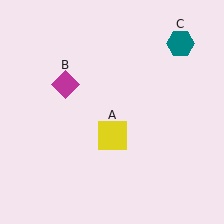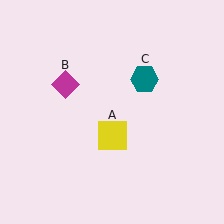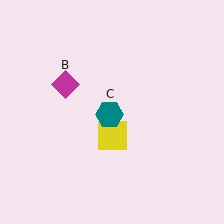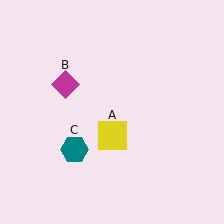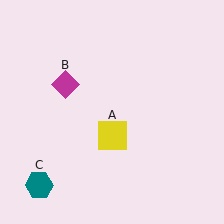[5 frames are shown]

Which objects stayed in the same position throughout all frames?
Yellow square (object A) and magenta diamond (object B) remained stationary.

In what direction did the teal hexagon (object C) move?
The teal hexagon (object C) moved down and to the left.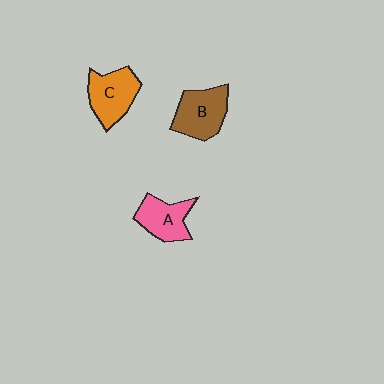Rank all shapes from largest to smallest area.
From largest to smallest: B (brown), C (orange), A (pink).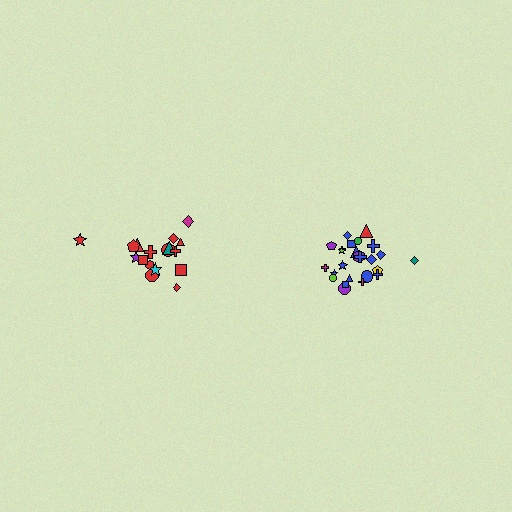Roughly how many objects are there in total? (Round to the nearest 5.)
Roughly 45 objects in total.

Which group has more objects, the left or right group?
The right group.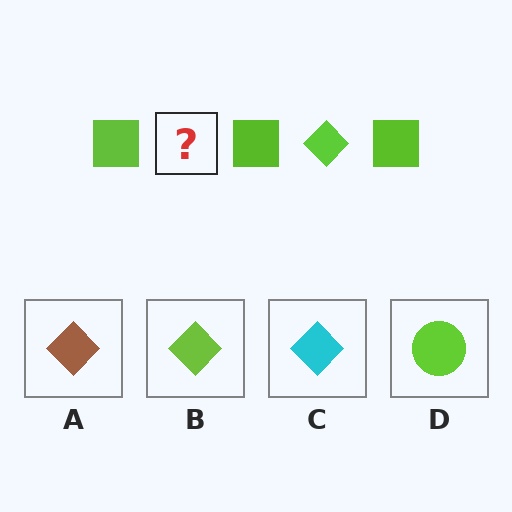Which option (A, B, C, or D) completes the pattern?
B.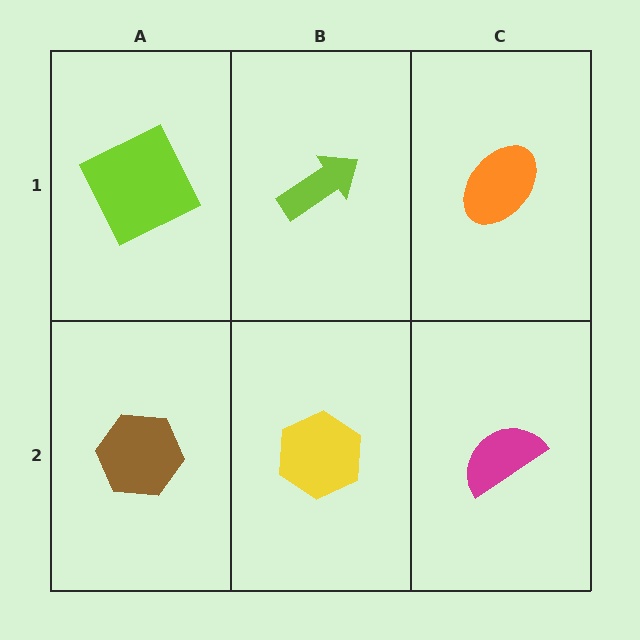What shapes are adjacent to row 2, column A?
A lime square (row 1, column A), a yellow hexagon (row 2, column B).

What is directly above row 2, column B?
A lime arrow.